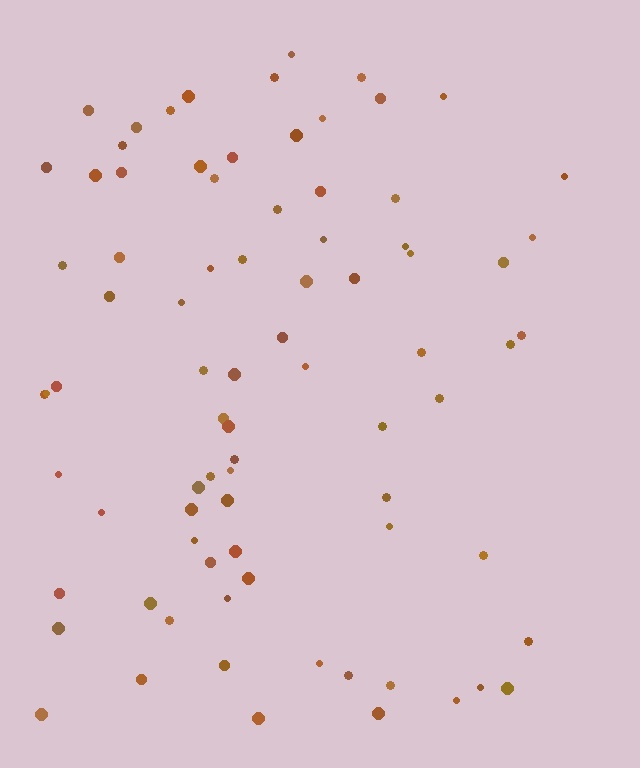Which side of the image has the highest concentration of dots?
The left.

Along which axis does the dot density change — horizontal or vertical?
Horizontal.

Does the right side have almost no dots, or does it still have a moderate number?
Still a moderate number, just noticeably fewer than the left.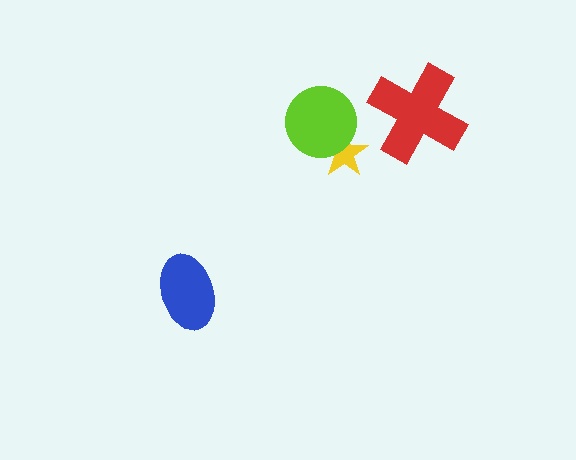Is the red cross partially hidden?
No, no other shape covers it.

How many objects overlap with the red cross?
0 objects overlap with the red cross.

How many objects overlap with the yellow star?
1 object overlaps with the yellow star.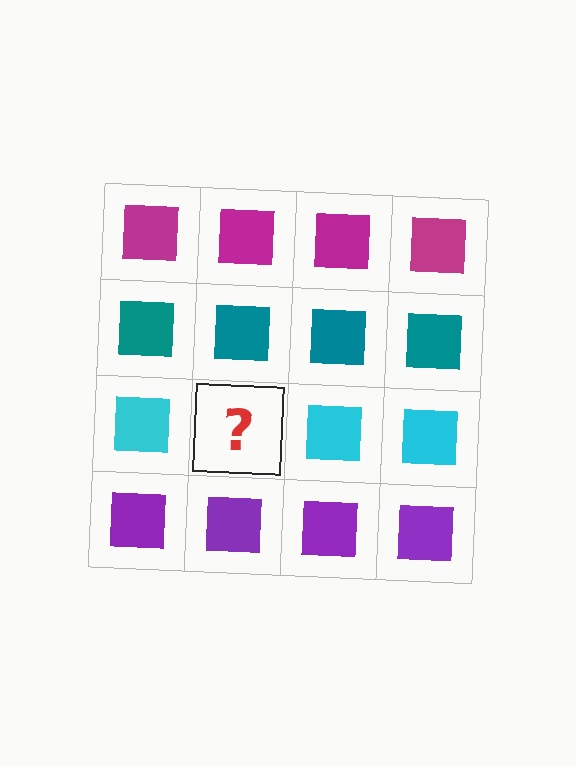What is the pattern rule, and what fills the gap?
The rule is that each row has a consistent color. The gap should be filled with a cyan square.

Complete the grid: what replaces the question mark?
The question mark should be replaced with a cyan square.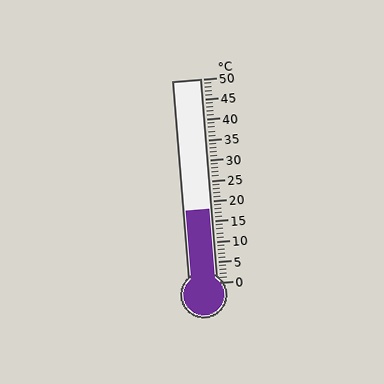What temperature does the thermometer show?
The thermometer shows approximately 18°C.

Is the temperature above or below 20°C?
The temperature is below 20°C.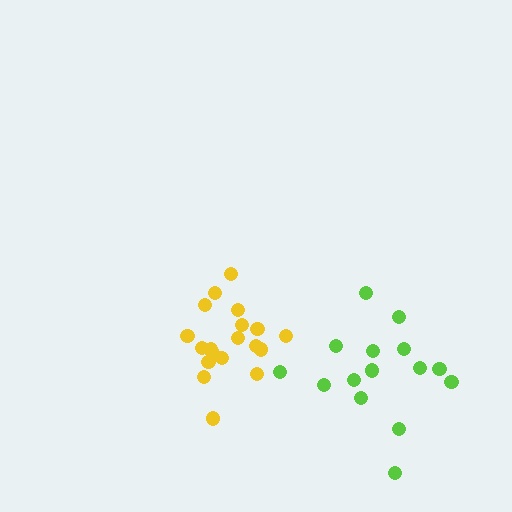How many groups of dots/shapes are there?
There are 2 groups.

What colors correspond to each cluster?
The clusters are colored: lime, yellow.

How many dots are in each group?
Group 1: 15 dots, Group 2: 19 dots (34 total).